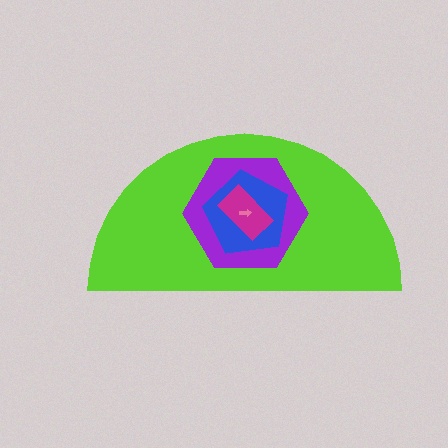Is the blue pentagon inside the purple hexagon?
Yes.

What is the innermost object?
The pink arrow.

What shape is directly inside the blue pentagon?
The magenta rectangle.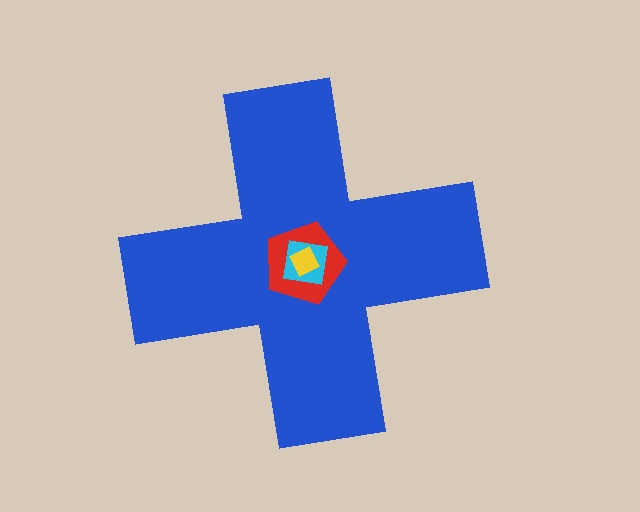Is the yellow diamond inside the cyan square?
Yes.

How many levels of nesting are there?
4.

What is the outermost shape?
The blue cross.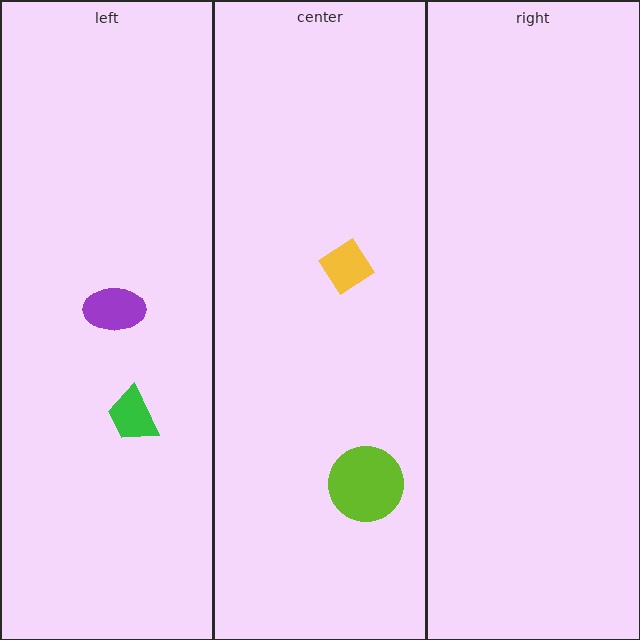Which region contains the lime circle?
The center region.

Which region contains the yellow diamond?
The center region.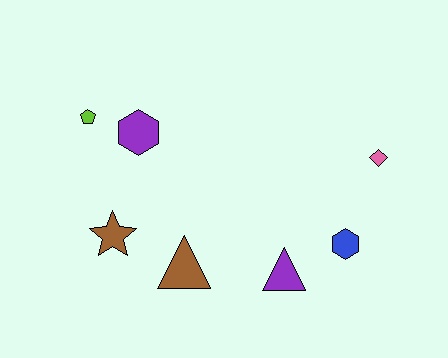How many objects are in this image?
There are 7 objects.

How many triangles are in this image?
There are 2 triangles.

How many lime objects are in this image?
There is 1 lime object.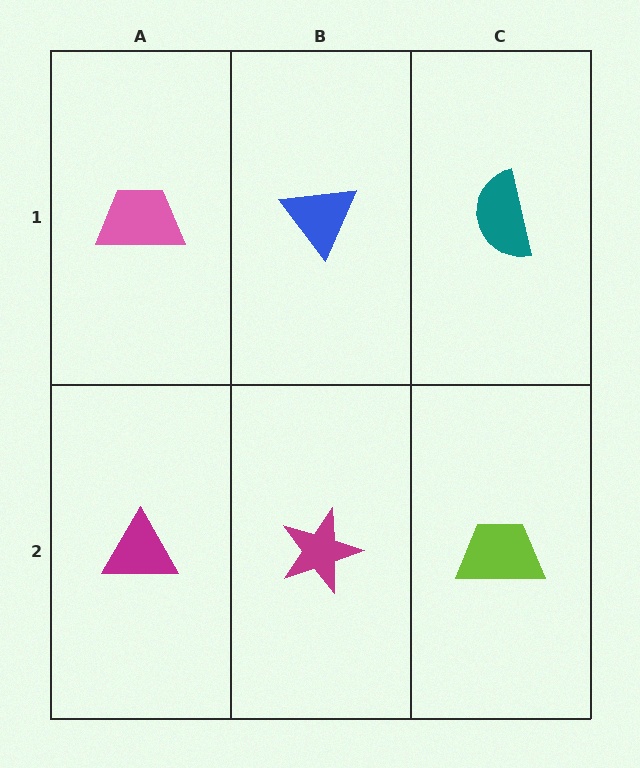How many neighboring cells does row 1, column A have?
2.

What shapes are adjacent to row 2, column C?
A teal semicircle (row 1, column C), a magenta star (row 2, column B).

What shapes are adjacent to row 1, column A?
A magenta triangle (row 2, column A), a blue triangle (row 1, column B).